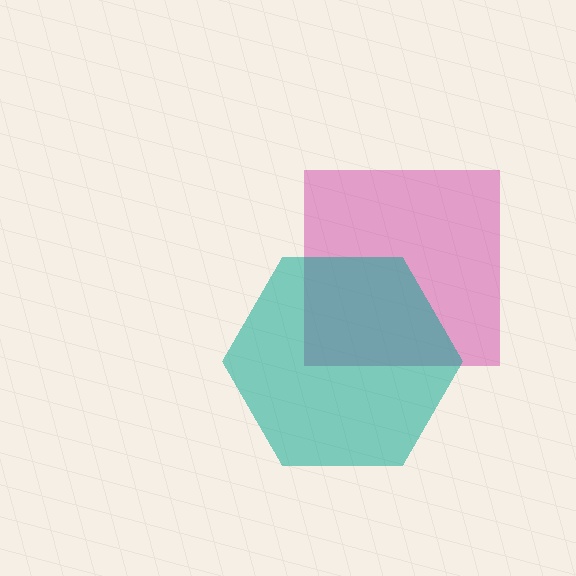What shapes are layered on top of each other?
The layered shapes are: a magenta square, a teal hexagon.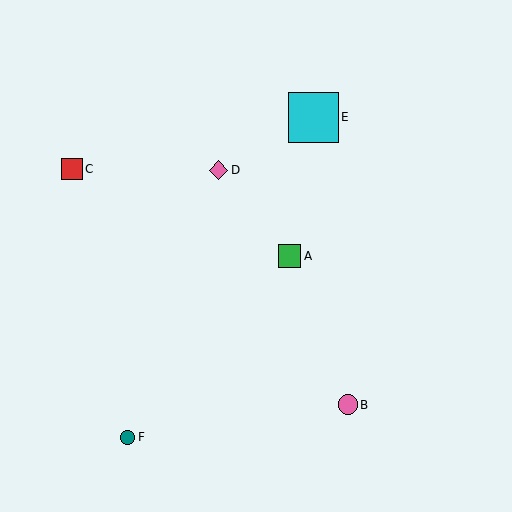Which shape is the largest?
The cyan square (labeled E) is the largest.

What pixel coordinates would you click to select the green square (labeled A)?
Click at (290, 256) to select the green square A.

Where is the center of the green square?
The center of the green square is at (290, 256).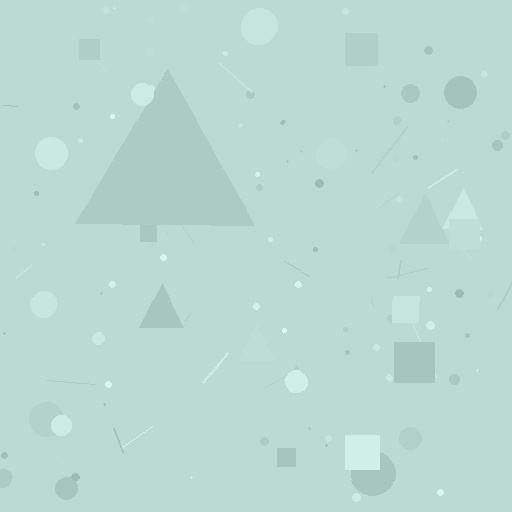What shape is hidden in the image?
A triangle is hidden in the image.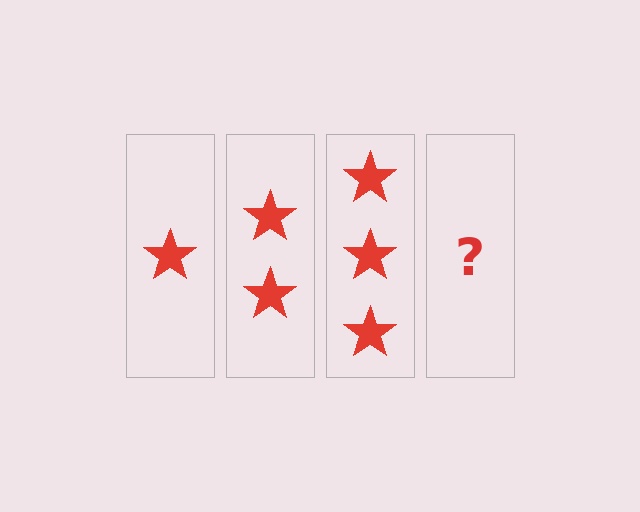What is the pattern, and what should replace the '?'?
The pattern is that each step adds one more star. The '?' should be 4 stars.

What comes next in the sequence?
The next element should be 4 stars.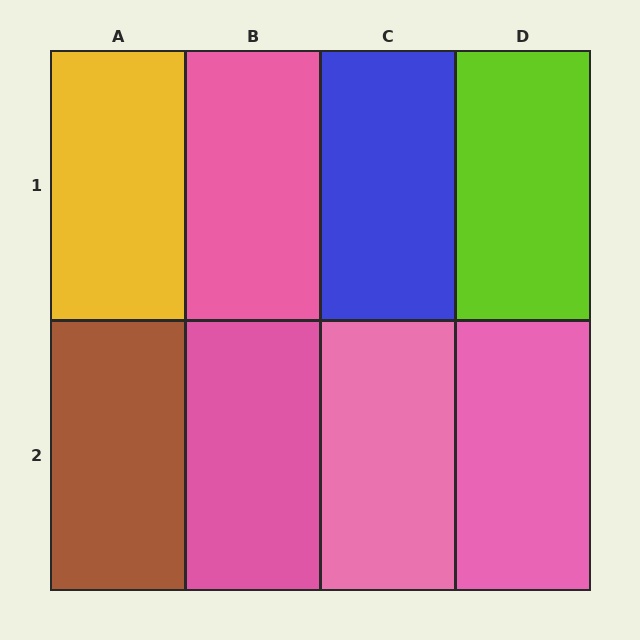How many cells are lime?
1 cell is lime.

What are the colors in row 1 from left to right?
Yellow, pink, blue, lime.